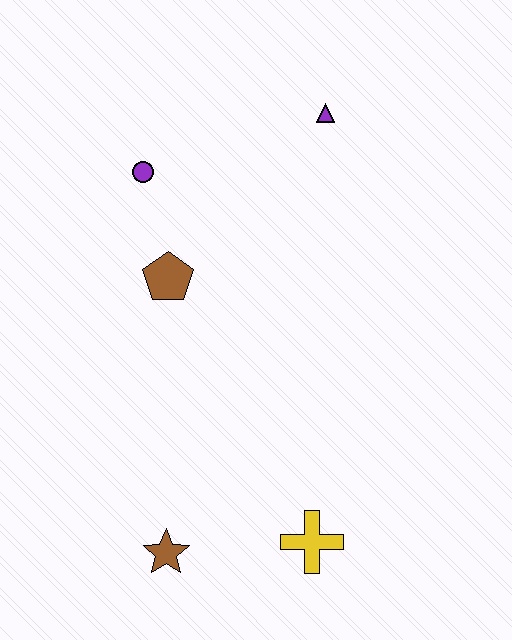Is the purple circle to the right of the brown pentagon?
No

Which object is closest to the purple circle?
The brown pentagon is closest to the purple circle.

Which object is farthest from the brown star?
The purple triangle is farthest from the brown star.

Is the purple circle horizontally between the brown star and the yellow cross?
No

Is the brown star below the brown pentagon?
Yes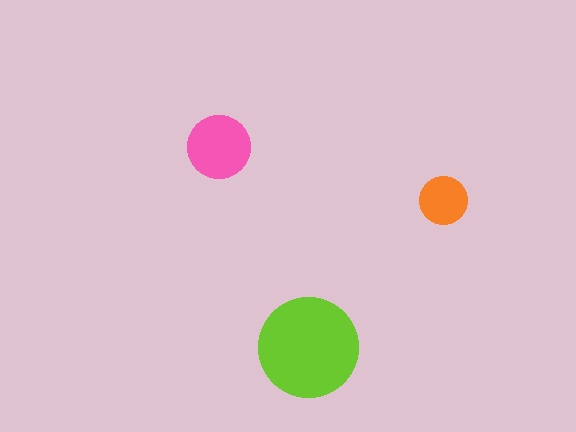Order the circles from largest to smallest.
the lime one, the pink one, the orange one.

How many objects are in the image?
There are 3 objects in the image.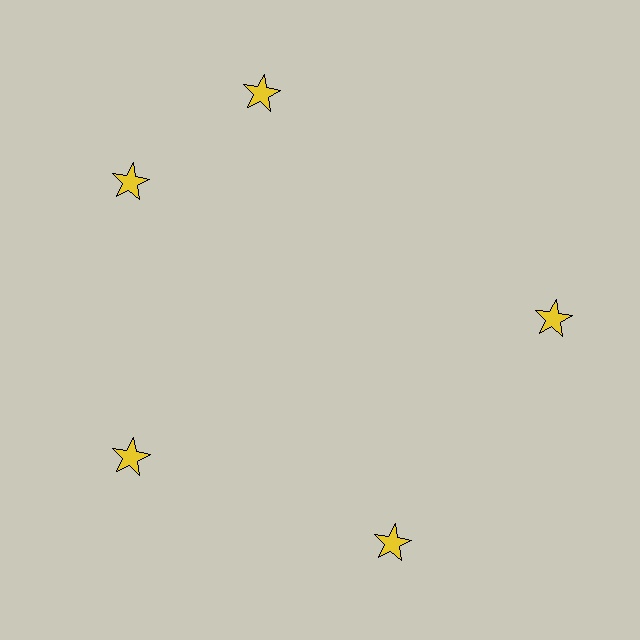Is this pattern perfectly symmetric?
No. The 5 yellow stars are arranged in a ring, but one element near the 1 o'clock position is rotated out of alignment along the ring, breaking the 5-fold rotational symmetry.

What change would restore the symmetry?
The symmetry would be restored by rotating it back into even spacing with its neighbors so that all 5 stars sit at equal angles and equal distance from the center.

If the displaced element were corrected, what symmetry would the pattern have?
It would have 5-fold rotational symmetry — the pattern would map onto itself every 72 degrees.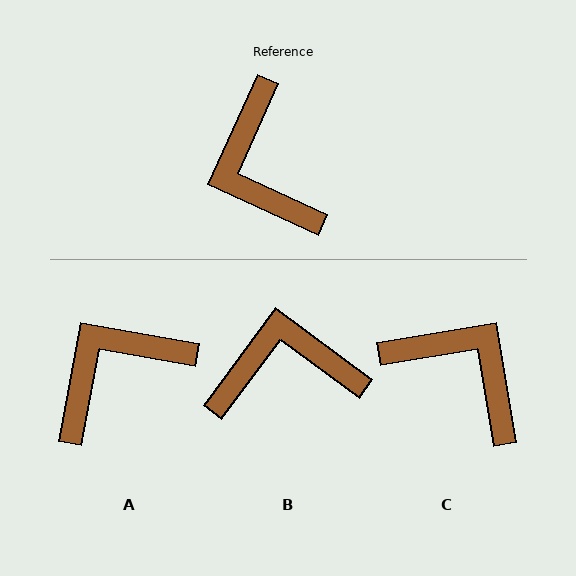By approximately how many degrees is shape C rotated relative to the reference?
Approximately 146 degrees clockwise.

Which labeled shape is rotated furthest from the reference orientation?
C, about 146 degrees away.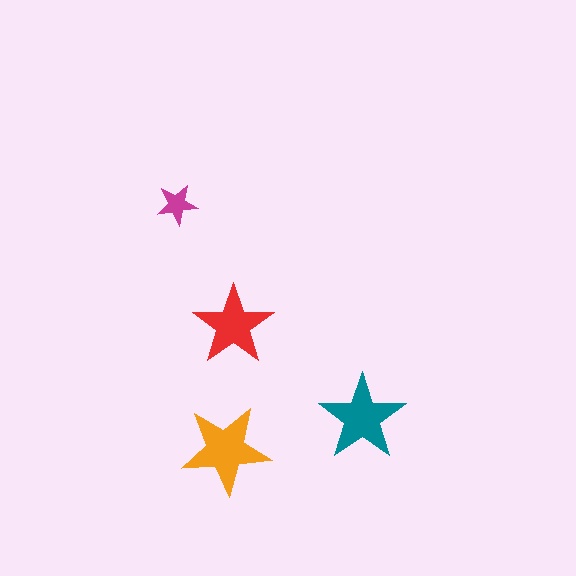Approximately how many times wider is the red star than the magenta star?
About 2 times wider.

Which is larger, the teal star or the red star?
The teal one.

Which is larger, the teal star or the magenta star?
The teal one.